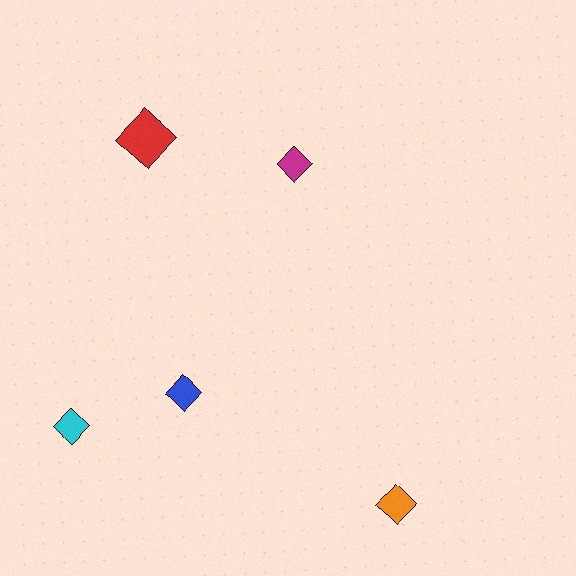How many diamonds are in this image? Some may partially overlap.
There are 5 diamonds.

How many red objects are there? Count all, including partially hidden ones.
There is 1 red object.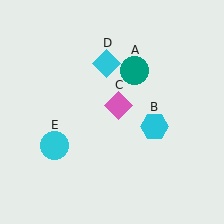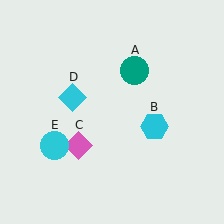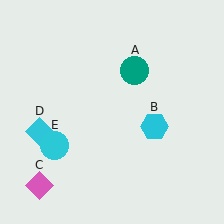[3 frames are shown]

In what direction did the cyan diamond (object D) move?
The cyan diamond (object D) moved down and to the left.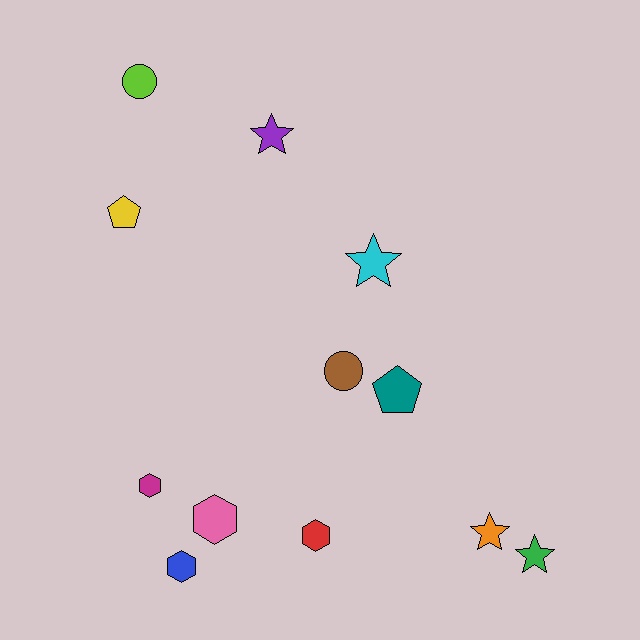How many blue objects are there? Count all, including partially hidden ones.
There is 1 blue object.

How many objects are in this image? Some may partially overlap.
There are 12 objects.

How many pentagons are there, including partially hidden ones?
There are 2 pentagons.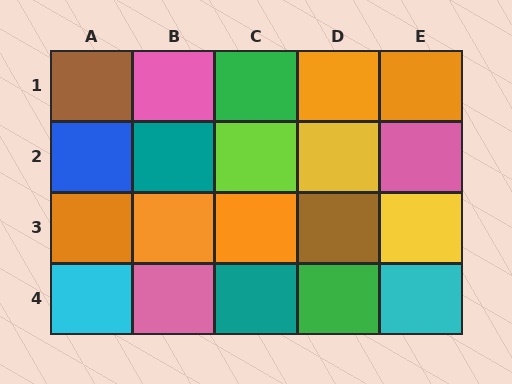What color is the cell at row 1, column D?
Orange.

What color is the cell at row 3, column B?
Orange.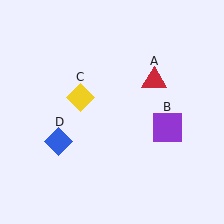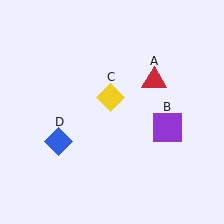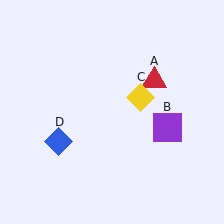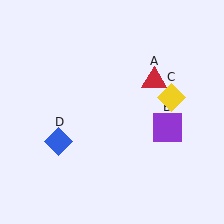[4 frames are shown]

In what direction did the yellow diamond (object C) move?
The yellow diamond (object C) moved right.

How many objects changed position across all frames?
1 object changed position: yellow diamond (object C).